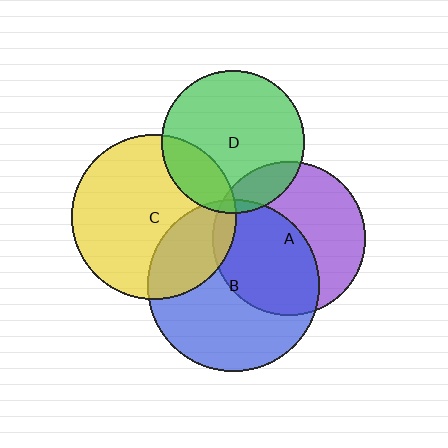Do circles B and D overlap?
Yes.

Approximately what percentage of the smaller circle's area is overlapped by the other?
Approximately 5%.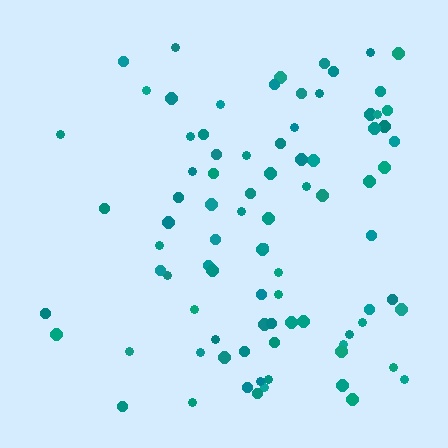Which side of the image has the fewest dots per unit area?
The left.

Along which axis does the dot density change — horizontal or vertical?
Horizontal.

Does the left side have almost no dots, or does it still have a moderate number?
Still a moderate number, just noticeably fewer than the right.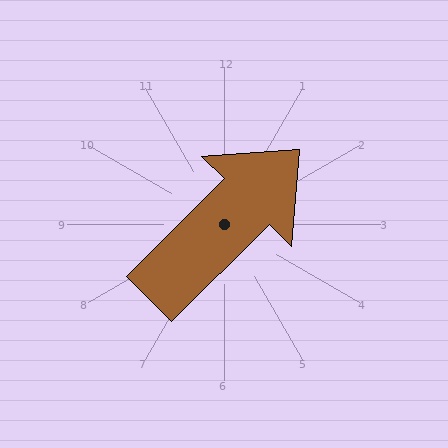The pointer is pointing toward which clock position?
Roughly 2 o'clock.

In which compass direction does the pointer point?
Northeast.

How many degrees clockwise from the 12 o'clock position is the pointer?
Approximately 45 degrees.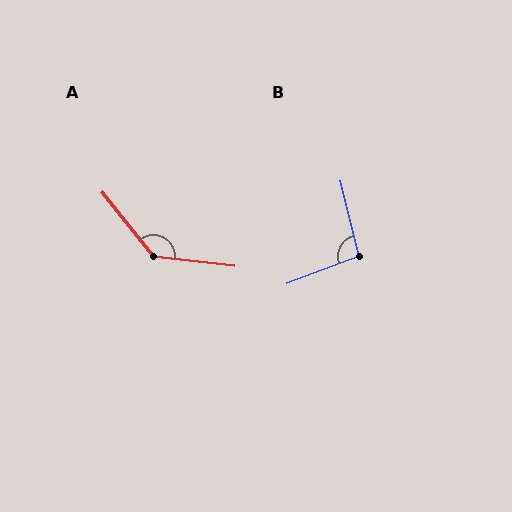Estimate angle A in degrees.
Approximately 135 degrees.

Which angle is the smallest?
B, at approximately 96 degrees.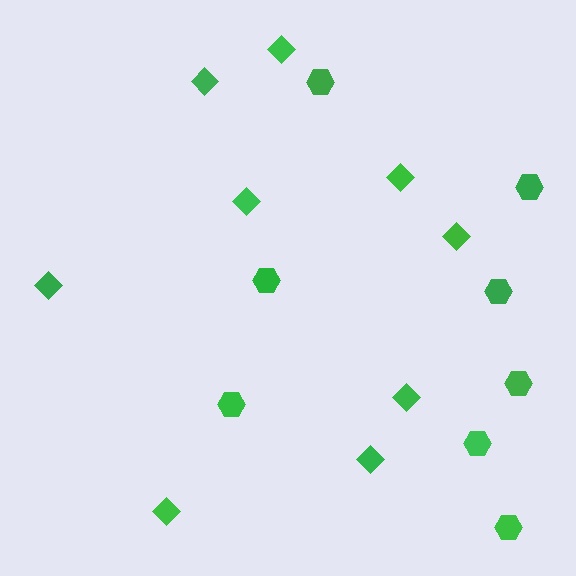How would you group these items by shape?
There are 2 groups: one group of diamonds (9) and one group of hexagons (8).